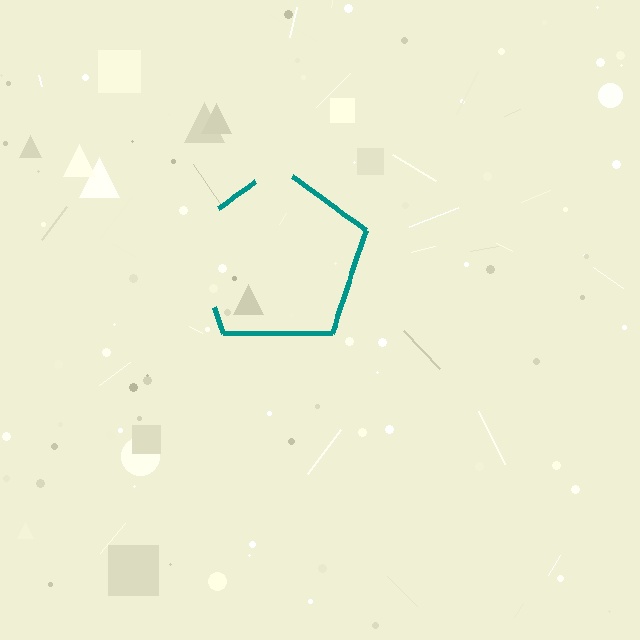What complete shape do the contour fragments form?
The contour fragments form a pentagon.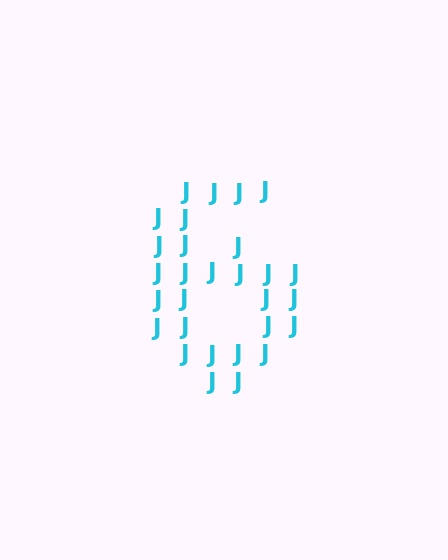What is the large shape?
The large shape is the digit 6.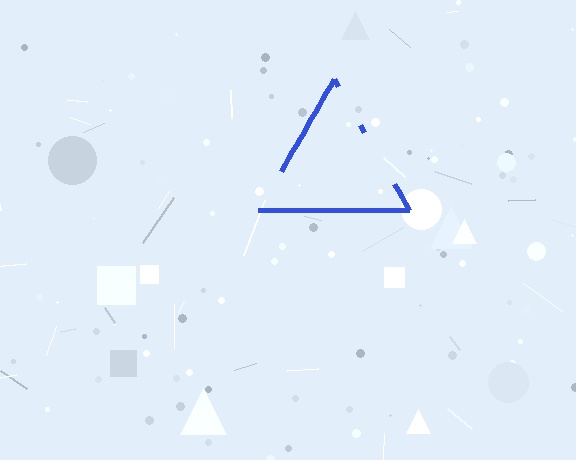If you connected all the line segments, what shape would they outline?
They would outline a triangle.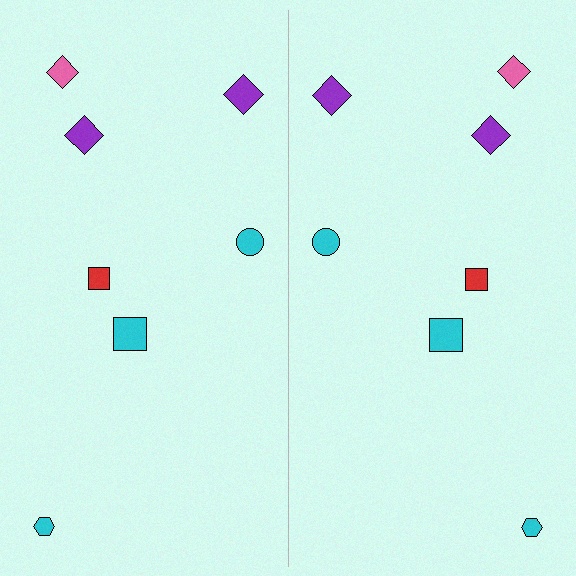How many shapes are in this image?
There are 14 shapes in this image.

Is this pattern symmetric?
Yes, this pattern has bilateral (reflection) symmetry.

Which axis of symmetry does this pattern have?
The pattern has a vertical axis of symmetry running through the center of the image.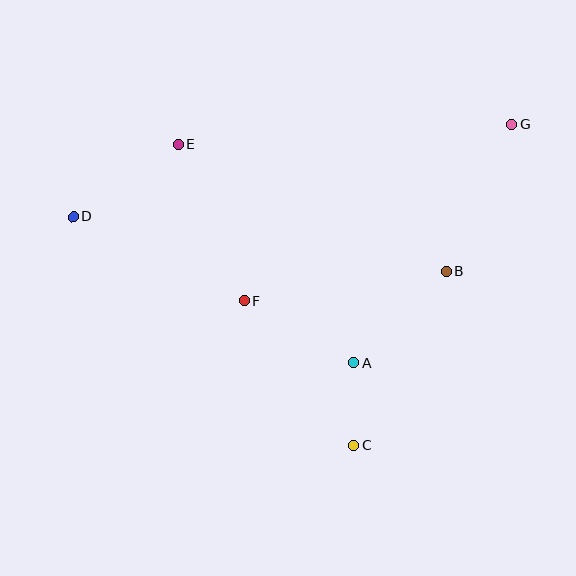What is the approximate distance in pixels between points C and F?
The distance between C and F is approximately 181 pixels.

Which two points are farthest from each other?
Points D and G are farthest from each other.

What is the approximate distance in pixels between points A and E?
The distance between A and E is approximately 280 pixels.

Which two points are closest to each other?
Points A and C are closest to each other.